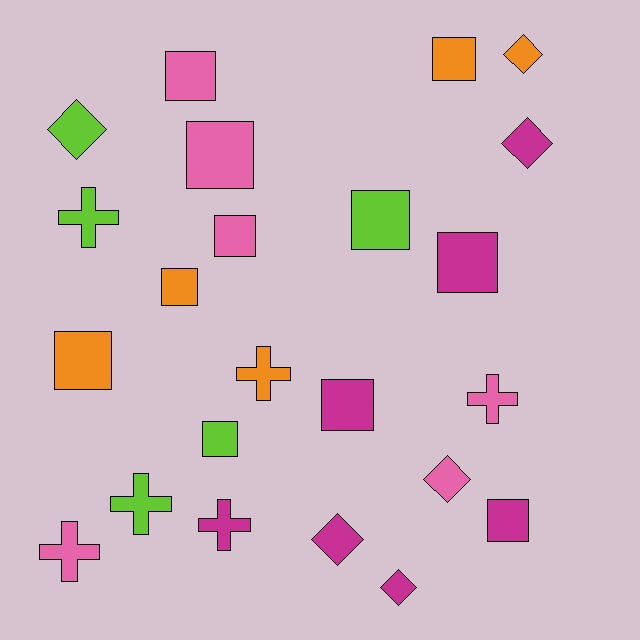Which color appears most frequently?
Magenta, with 7 objects.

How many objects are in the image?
There are 23 objects.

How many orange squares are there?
There are 3 orange squares.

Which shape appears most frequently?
Square, with 11 objects.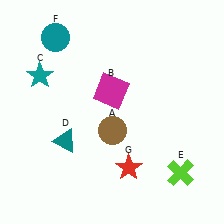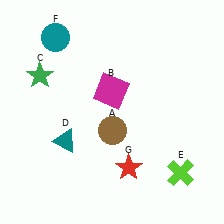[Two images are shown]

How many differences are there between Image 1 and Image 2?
There is 1 difference between the two images.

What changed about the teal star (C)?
In Image 1, C is teal. In Image 2, it changed to green.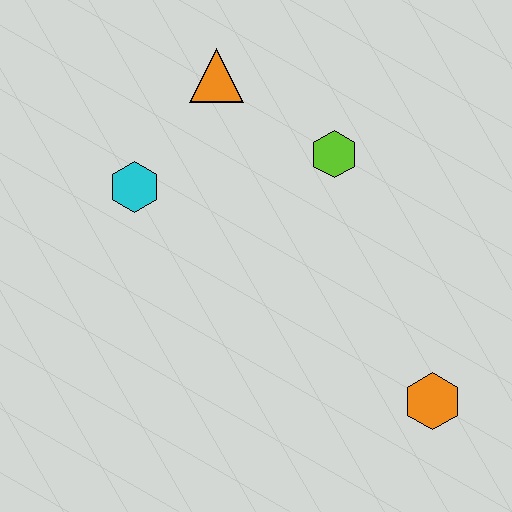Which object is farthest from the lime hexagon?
The orange hexagon is farthest from the lime hexagon.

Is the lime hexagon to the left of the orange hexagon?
Yes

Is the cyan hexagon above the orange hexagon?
Yes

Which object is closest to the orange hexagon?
The lime hexagon is closest to the orange hexagon.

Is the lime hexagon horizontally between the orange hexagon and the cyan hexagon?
Yes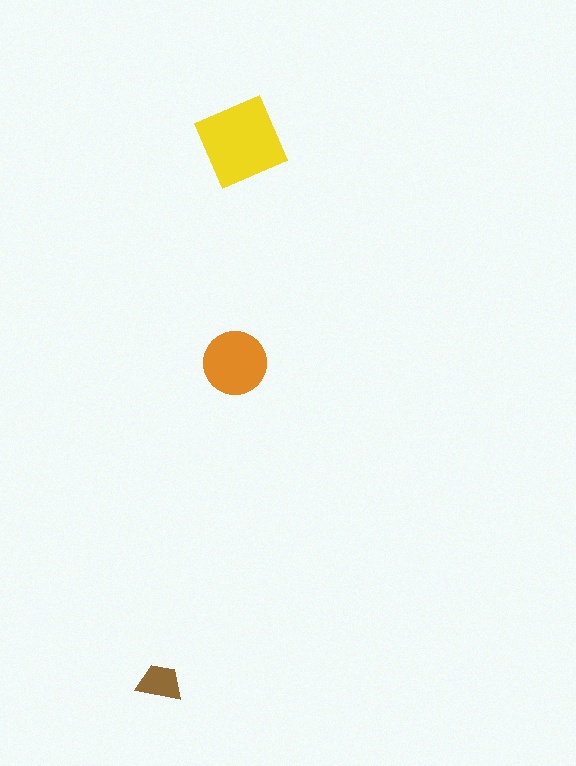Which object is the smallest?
The brown trapezoid.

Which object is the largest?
The yellow diamond.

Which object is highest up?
The yellow diamond is topmost.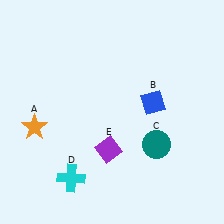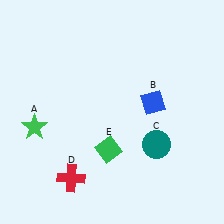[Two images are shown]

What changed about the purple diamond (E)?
In Image 1, E is purple. In Image 2, it changed to green.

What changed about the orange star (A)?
In Image 1, A is orange. In Image 2, it changed to green.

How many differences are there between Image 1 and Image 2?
There are 3 differences between the two images.